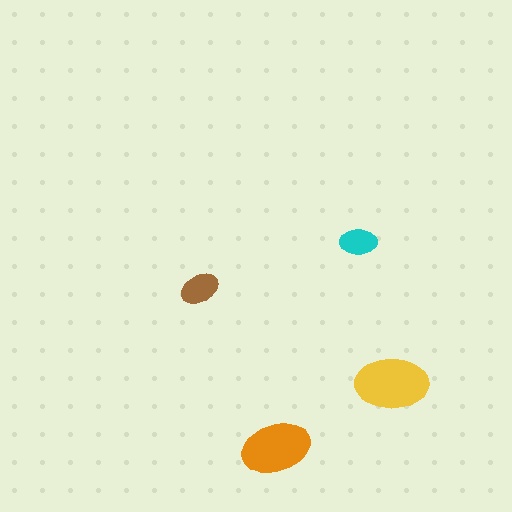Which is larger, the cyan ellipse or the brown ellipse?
The brown one.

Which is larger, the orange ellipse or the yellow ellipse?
The yellow one.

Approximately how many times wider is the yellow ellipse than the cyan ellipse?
About 2 times wider.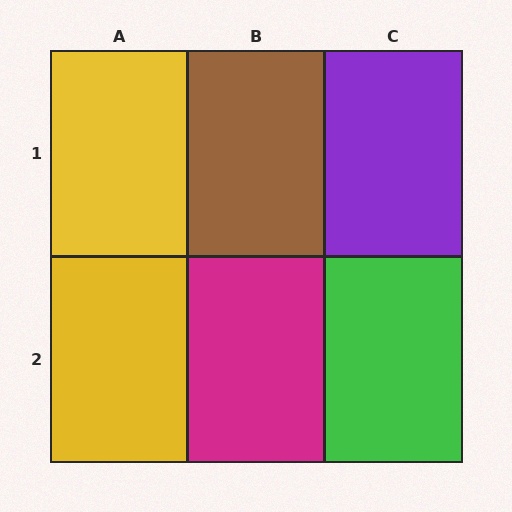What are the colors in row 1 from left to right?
Yellow, brown, purple.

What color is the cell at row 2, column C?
Green.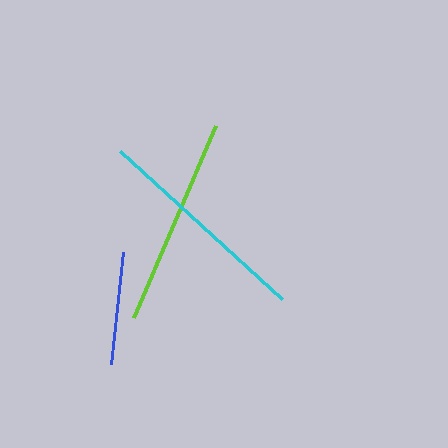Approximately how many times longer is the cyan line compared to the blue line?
The cyan line is approximately 1.9 times the length of the blue line.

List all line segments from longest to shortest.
From longest to shortest: cyan, lime, blue.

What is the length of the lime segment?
The lime segment is approximately 209 pixels long.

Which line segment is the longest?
The cyan line is the longest at approximately 219 pixels.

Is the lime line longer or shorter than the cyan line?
The cyan line is longer than the lime line.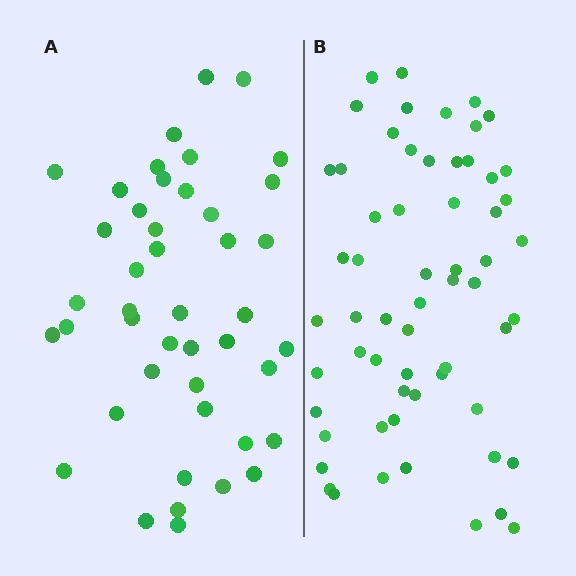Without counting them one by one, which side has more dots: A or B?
Region B (the right region) has more dots.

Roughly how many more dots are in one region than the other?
Region B has approximately 15 more dots than region A.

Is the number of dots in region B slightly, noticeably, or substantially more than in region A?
Region B has noticeably more, but not dramatically so. The ratio is roughly 1.4 to 1.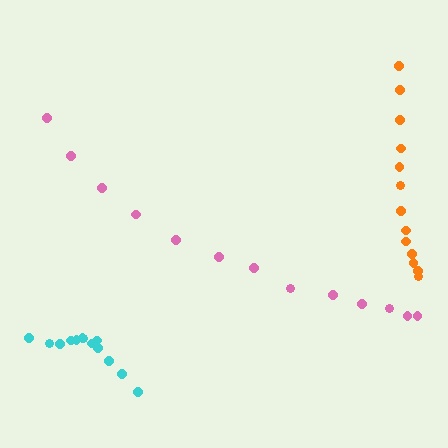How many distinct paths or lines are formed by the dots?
There are 3 distinct paths.